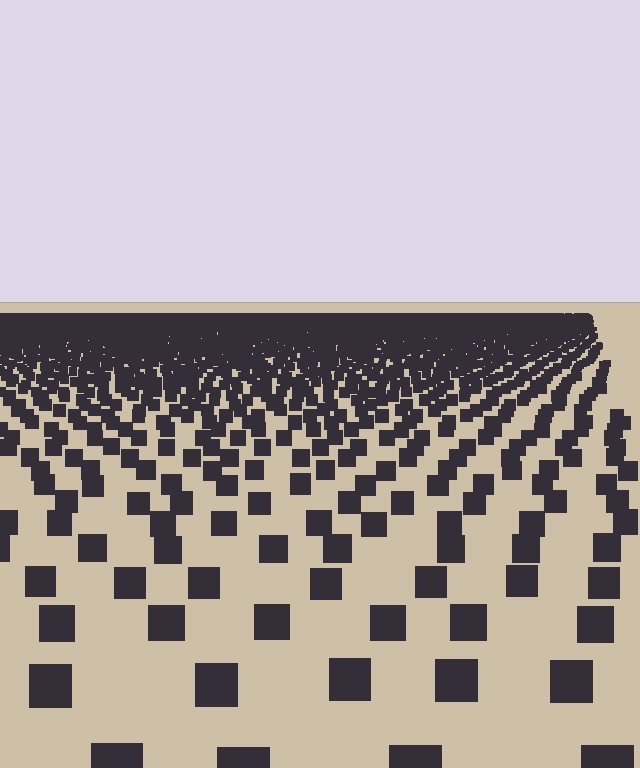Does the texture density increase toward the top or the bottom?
Density increases toward the top.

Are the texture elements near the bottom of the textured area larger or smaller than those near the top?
Larger. Near the bottom, elements are closer to the viewer and appear at a bigger on-screen size.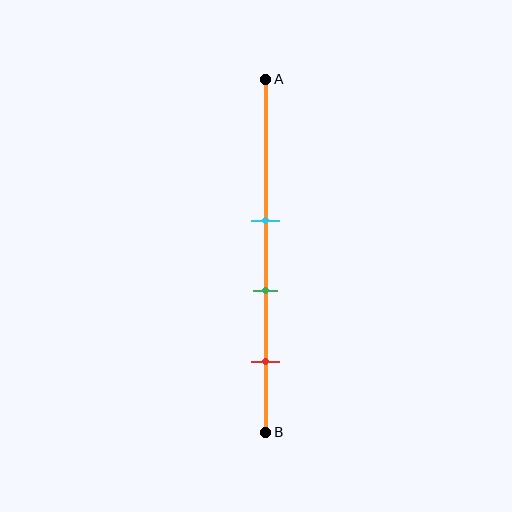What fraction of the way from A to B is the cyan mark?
The cyan mark is approximately 40% (0.4) of the way from A to B.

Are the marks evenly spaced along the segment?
Yes, the marks are approximately evenly spaced.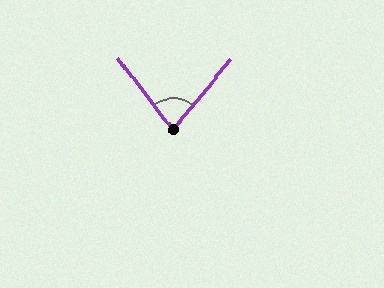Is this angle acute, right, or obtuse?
It is acute.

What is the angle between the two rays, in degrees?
Approximately 77 degrees.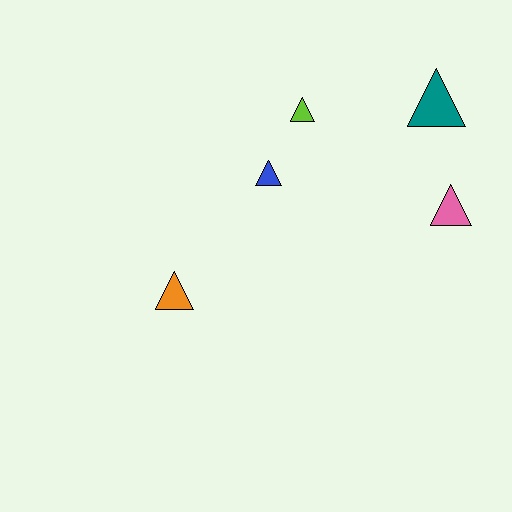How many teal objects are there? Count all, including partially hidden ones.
There is 1 teal object.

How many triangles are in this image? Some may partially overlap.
There are 5 triangles.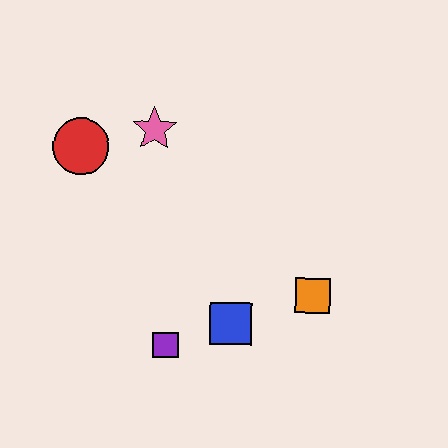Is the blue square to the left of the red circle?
No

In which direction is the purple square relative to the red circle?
The purple square is below the red circle.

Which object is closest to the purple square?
The blue square is closest to the purple square.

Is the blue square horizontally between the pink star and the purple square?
No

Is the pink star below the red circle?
No